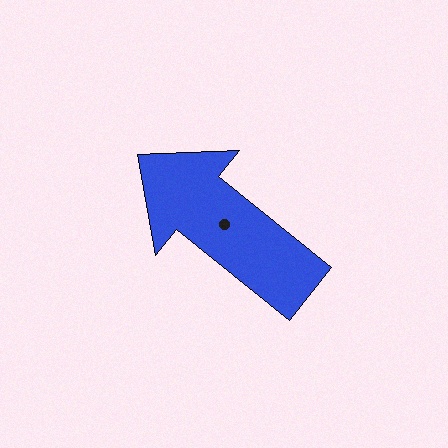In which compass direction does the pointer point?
Northwest.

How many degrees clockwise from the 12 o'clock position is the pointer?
Approximately 309 degrees.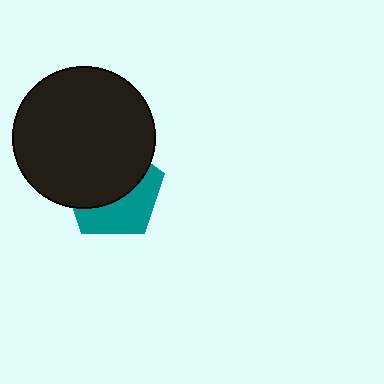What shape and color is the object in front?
The object in front is a black circle.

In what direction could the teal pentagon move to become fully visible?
The teal pentagon could move down. That would shift it out from behind the black circle entirely.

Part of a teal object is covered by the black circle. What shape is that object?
It is a pentagon.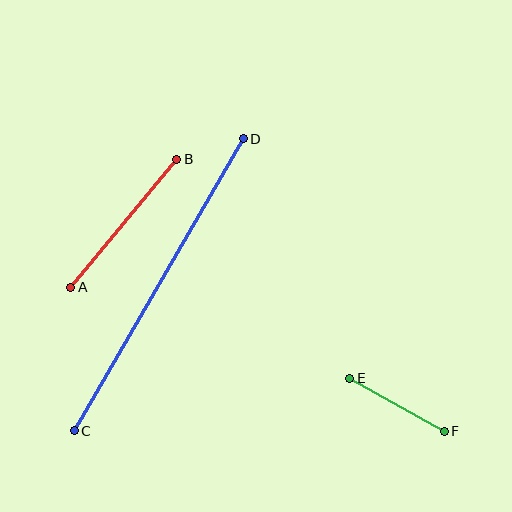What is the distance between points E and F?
The distance is approximately 108 pixels.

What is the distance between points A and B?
The distance is approximately 166 pixels.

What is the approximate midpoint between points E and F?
The midpoint is at approximately (397, 405) pixels.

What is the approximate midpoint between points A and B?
The midpoint is at approximately (124, 223) pixels.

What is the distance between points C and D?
The distance is approximately 337 pixels.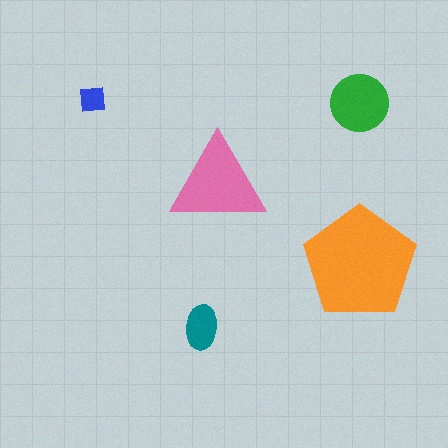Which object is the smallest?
The blue square.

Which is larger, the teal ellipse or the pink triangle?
The pink triangle.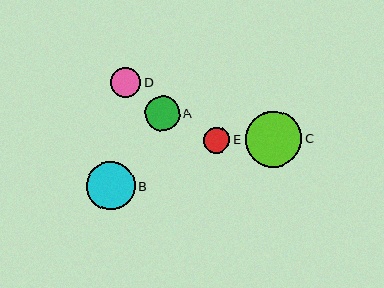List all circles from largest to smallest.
From largest to smallest: C, B, A, D, E.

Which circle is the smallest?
Circle E is the smallest with a size of approximately 26 pixels.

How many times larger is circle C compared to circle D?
Circle C is approximately 1.8 times the size of circle D.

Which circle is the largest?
Circle C is the largest with a size of approximately 56 pixels.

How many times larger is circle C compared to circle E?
Circle C is approximately 2.1 times the size of circle E.